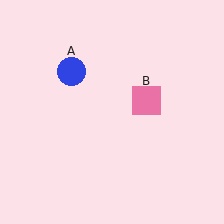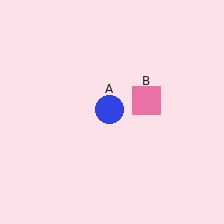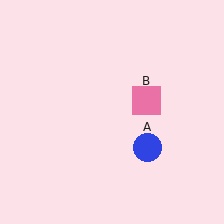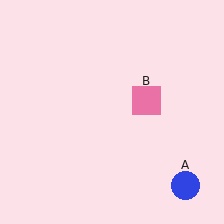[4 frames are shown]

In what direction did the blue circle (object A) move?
The blue circle (object A) moved down and to the right.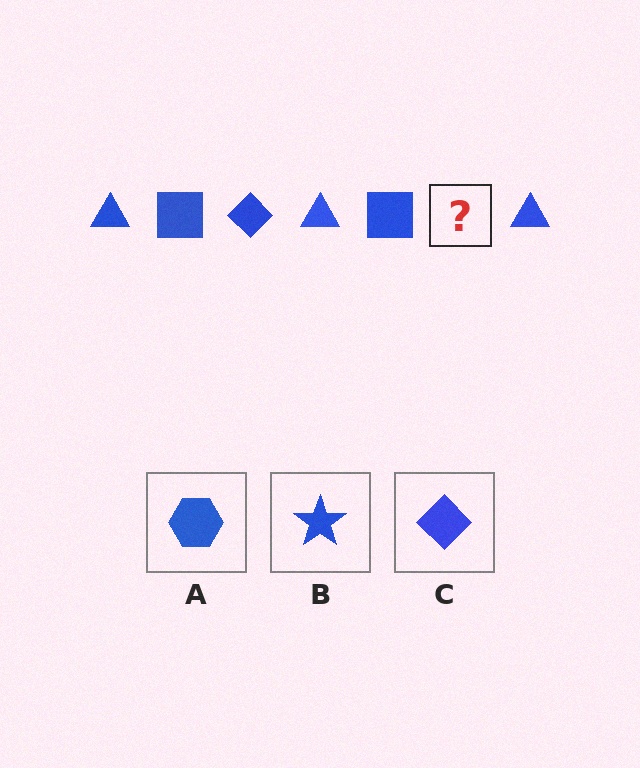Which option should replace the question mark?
Option C.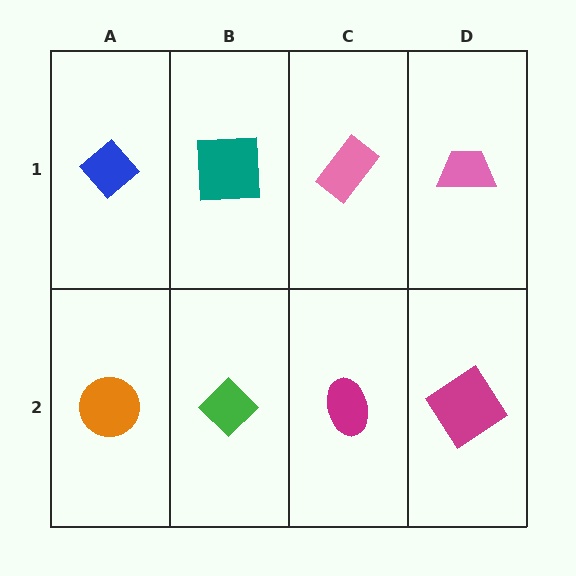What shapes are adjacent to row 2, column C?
A pink rectangle (row 1, column C), a green diamond (row 2, column B), a magenta diamond (row 2, column D).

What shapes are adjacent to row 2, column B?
A teal square (row 1, column B), an orange circle (row 2, column A), a magenta ellipse (row 2, column C).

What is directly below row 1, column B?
A green diamond.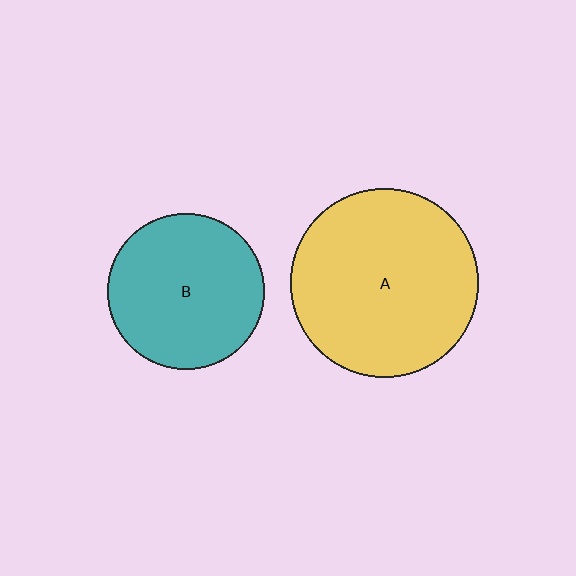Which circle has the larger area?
Circle A (yellow).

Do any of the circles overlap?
No, none of the circles overlap.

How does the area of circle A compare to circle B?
Approximately 1.4 times.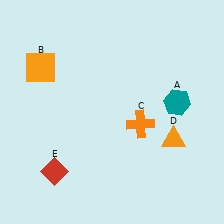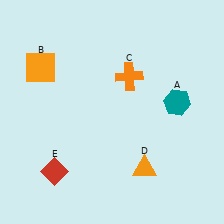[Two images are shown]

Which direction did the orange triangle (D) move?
The orange triangle (D) moved down.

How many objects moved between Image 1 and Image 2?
2 objects moved between the two images.